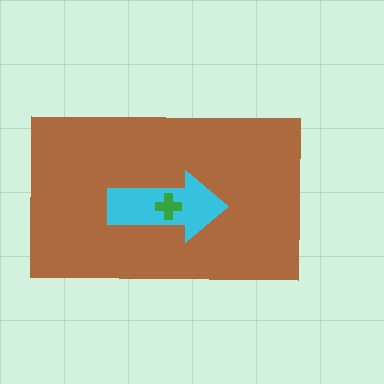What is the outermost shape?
The brown rectangle.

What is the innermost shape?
The green cross.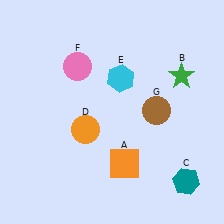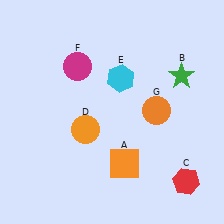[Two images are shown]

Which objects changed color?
C changed from teal to red. F changed from pink to magenta. G changed from brown to orange.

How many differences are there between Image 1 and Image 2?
There are 3 differences between the two images.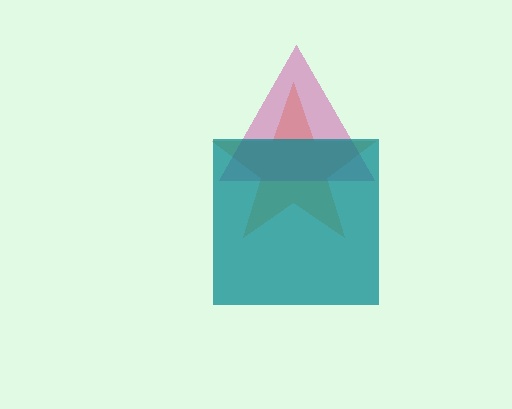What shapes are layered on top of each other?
The layered shapes are: an orange star, a magenta triangle, a teal square.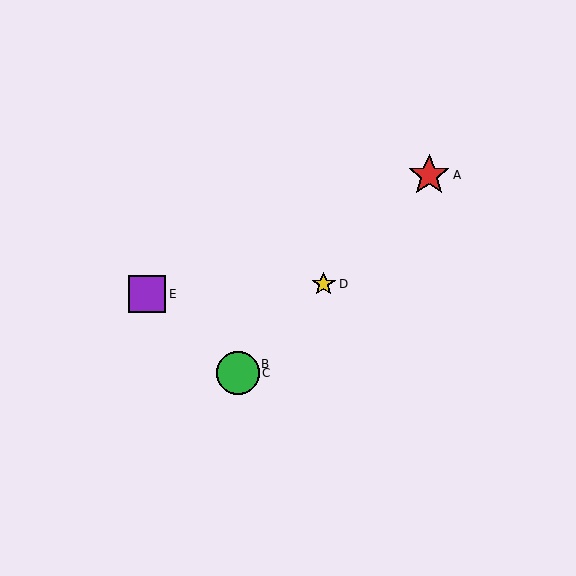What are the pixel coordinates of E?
Object E is at (147, 294).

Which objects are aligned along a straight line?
Objects A, B, C, D are aligned along a straight line.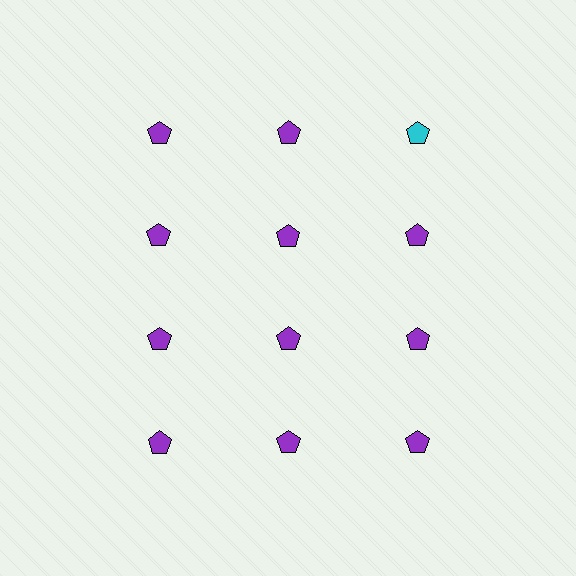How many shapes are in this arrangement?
There are 12 shapes arranged in a grid pattern.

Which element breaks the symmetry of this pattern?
The cyan pentagon in the top row, center column breaks the symmetry. All other shapes are purple pentagons.